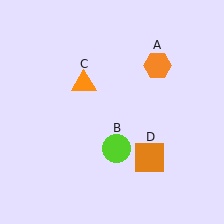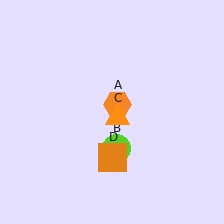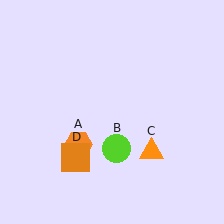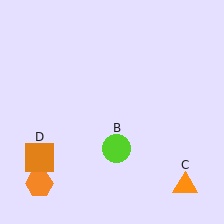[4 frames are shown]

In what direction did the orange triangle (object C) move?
The orange triangle (object C) moved down and to the right.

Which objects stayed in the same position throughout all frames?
Lime circle (object B) remained stationary.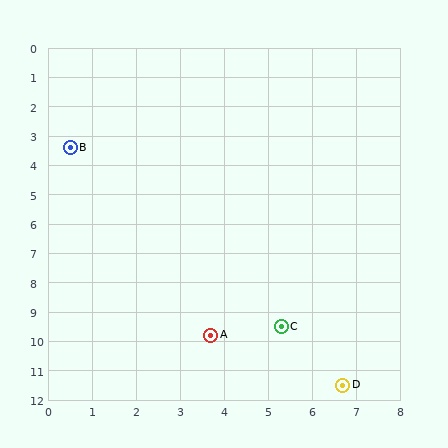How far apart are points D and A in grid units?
Points D and A are about 3.4 grid units apart.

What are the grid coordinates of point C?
Point C is at approximately (5.3, 9.5).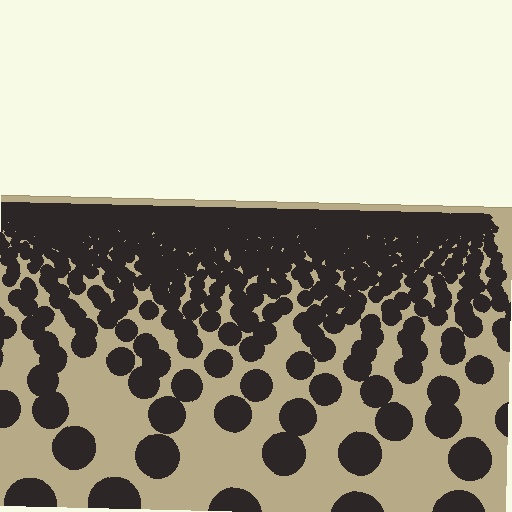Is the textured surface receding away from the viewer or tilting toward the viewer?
The surface is receding away from the viewer. Texture elements get smaller and denser toward the top.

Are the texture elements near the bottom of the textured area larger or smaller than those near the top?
Larger. Near the bottom, elements are closer to the viewer and appear at a bigger on-screen size.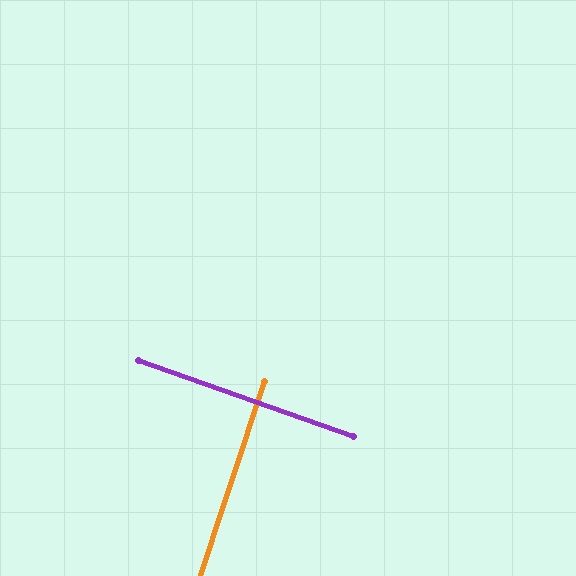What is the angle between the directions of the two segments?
Approximately 89 degrees.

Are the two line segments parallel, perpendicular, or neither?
Perpendicular — they meet at approximately 89°.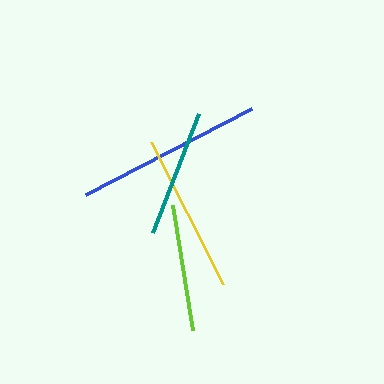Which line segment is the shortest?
The lime line is the shortest at approximately 127 pixels.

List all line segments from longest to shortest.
From longest to shortest: blue, yellow, teal, lime.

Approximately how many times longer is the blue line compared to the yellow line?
The blue line is approximately 1.2 times the length of the yellow line.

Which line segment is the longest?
The blue line is the longest at approximately 187 pixels.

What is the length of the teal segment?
The teal segment is approximately 128 pixels long.